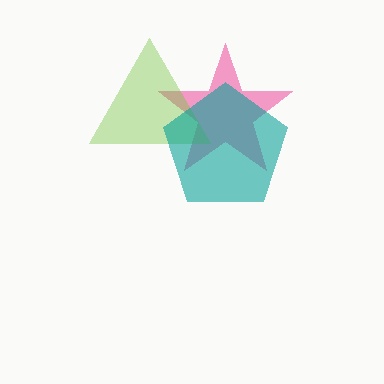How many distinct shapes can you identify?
There are 3 distinct shapes: a pink star, a lime triangle, a teal pentagon.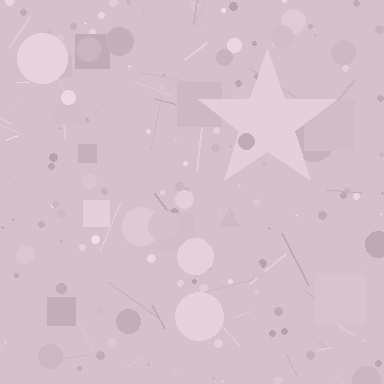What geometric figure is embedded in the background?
A star is embedded in the background.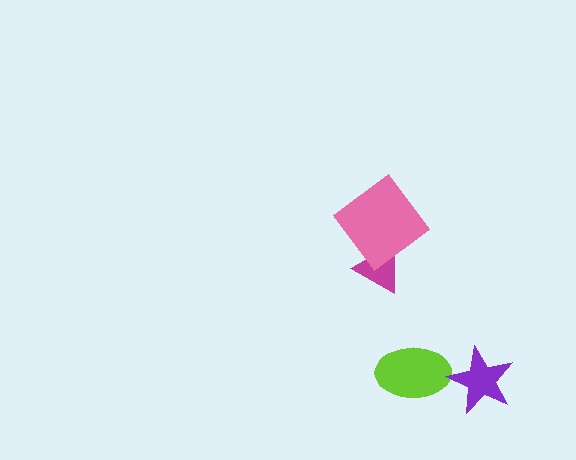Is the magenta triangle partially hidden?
Yes, it is partially covered by another shape.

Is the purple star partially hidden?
No, no other shape covers it.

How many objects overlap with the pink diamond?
1 object overlaps with the pink diamond.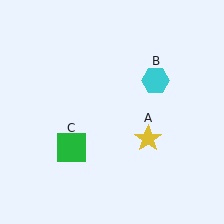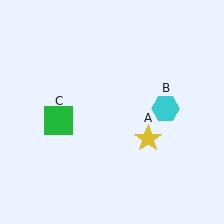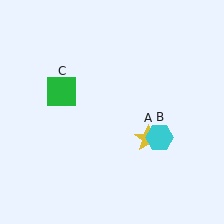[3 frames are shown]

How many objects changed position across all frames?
2 objects changed position: cyan hexagon (object B), green square (object C).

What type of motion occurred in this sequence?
The cyan hexagon (object B), green square (object C) rotated clockwise around the center of the scene.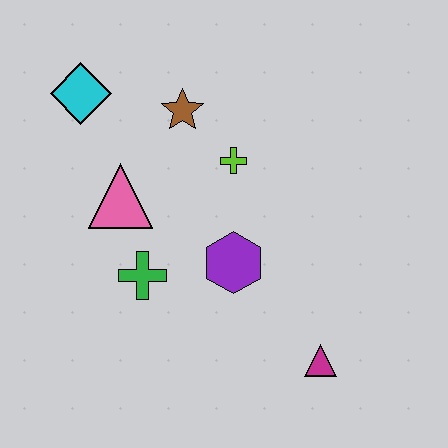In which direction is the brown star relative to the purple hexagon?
The brown star is above the purple hexagon.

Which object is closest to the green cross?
The pink triangle is closest to the green cross.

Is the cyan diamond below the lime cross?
No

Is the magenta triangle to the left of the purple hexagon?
No